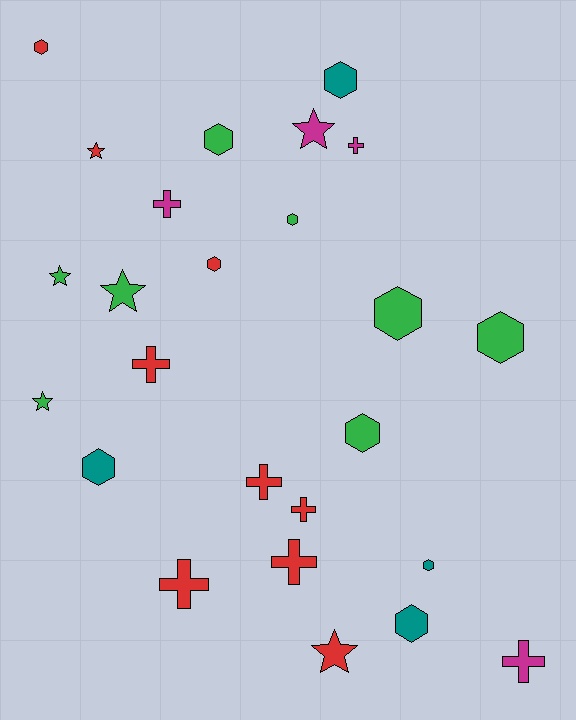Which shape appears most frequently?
Hexagon, with 11 objects.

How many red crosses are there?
There are 5 red crosses.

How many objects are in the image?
There are 25 objects.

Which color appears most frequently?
Red, with 9 objects.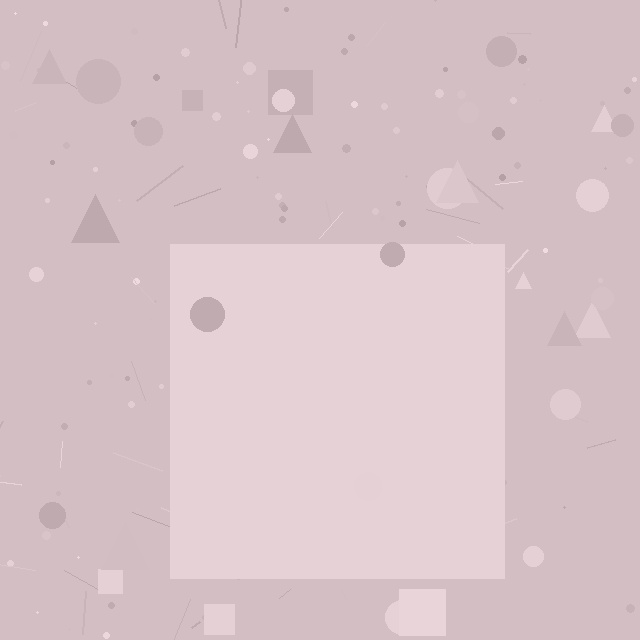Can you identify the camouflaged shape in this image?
The camouflaged shape is a square.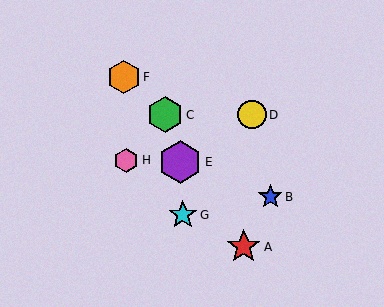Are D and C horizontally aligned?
Yes, both are at y≈115.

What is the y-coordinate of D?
Object D is at y≈115.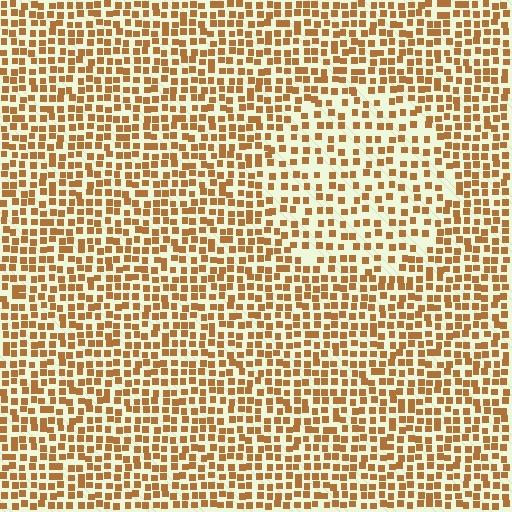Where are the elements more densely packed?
The elements are more densely packed outside the circle boundary.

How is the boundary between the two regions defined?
The boundary is defined by a change in element density (approximately 1.6x ratio). All elements are the same color, size, and shape.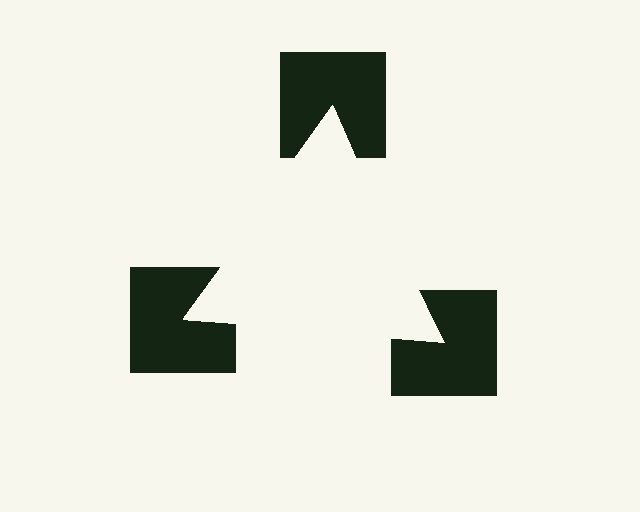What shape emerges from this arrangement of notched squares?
An illusory triangle — its edges are inferred from the aligned wedge cuts in the notched squares, not physically drawn.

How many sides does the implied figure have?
3 sides.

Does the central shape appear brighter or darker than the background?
It typically appears slightly brighter than the background, even though no actual brightness change is drawn.